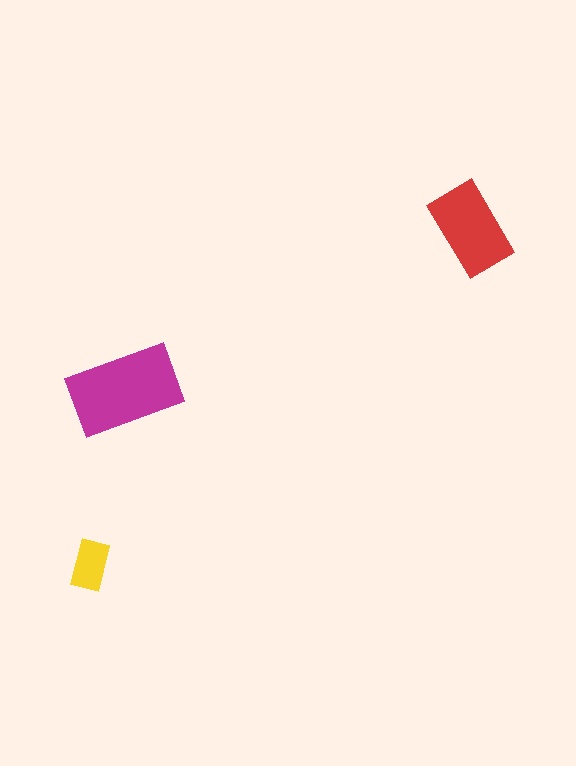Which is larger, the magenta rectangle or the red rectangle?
The magenta one.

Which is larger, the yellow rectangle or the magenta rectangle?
The magenta one.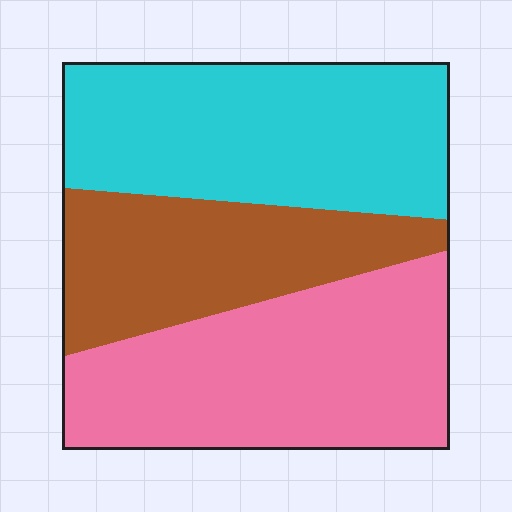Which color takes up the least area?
Brown, at roughly 25%.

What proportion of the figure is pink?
Pink covers 38% of the figure.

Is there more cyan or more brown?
Cyan.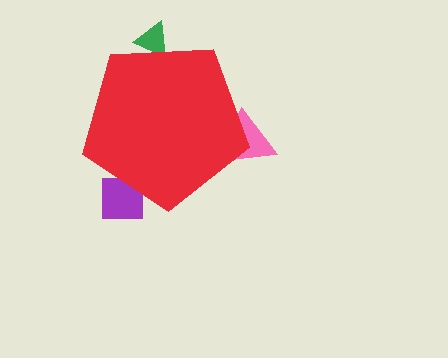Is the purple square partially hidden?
Yes, the purple square is partially hidden behind the red pentagon.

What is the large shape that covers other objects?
A red pentagon.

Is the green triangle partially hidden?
Yes, the green triangle is partially hidden behind the red pentagon.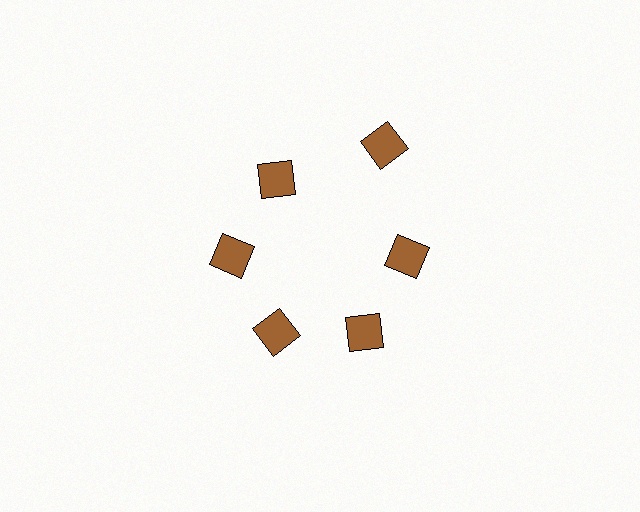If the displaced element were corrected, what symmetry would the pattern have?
It would have 6-fold rotational symmetry — the pattern would map onto itself every 60 degrees.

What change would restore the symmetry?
The symmetry would be restored by moving it inward, back onto the ring so that all 6 diamonds sit at equal angles and equal distance from the center.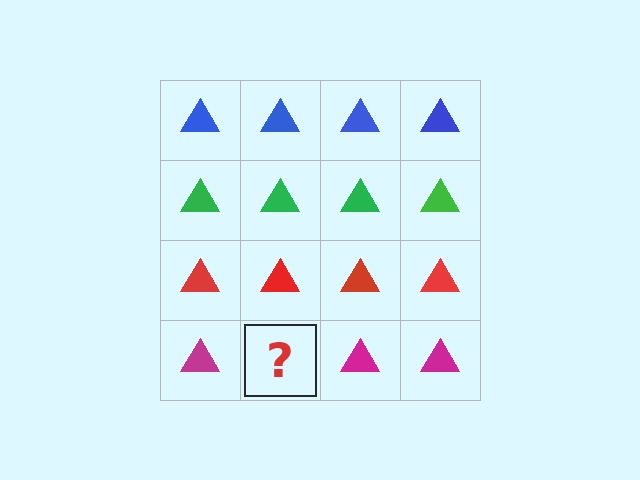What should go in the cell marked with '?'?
The missing cell should contain a magenta triangle.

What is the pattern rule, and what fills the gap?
The rule is that each row has a consistent color. The gap should be filled with a magenta triangle.